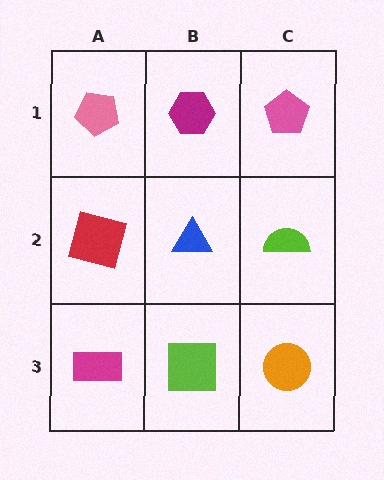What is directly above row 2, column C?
A pink pentagon.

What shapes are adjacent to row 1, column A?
A red square (row 2, column A), a magenta hexagon (row 1, column B).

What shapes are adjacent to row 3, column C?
A lime semicircle (row 2, column C), a lime square (row 3, column B).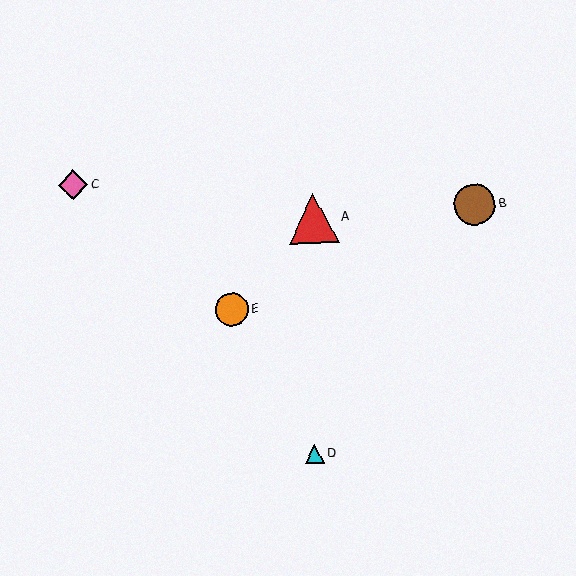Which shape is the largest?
The red triangle (labeled A) is the largest.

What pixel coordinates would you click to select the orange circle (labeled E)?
Click at (231, 310) to select the orange circle E.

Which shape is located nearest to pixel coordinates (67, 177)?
The pink diamond (labeled C) at (73, 185) is nearest to that location.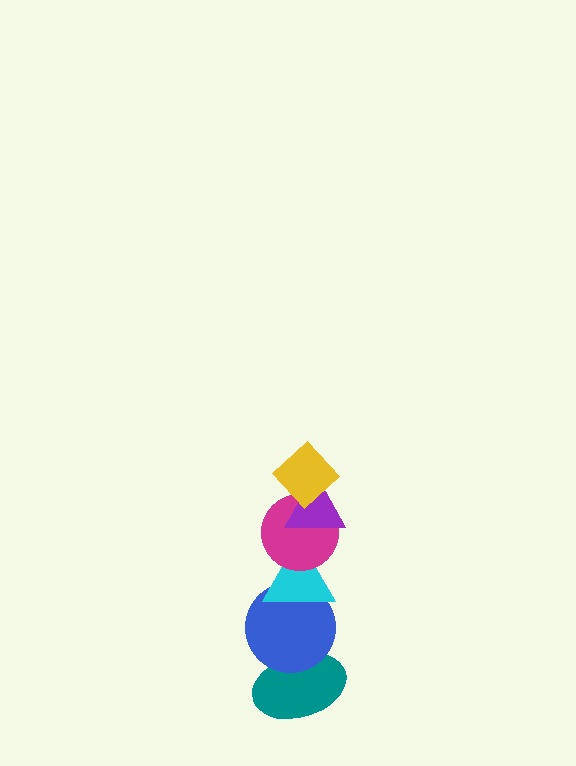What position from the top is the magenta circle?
The magenta circle is 3rd from the top.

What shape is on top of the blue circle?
The cyan triangle is on top of the blue circle.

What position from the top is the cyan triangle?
The cyan triangle is 4th from the top.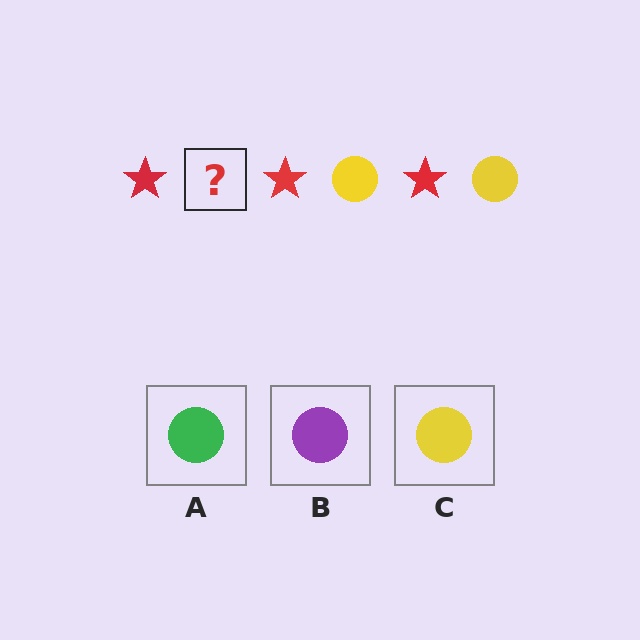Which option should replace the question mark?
Option C.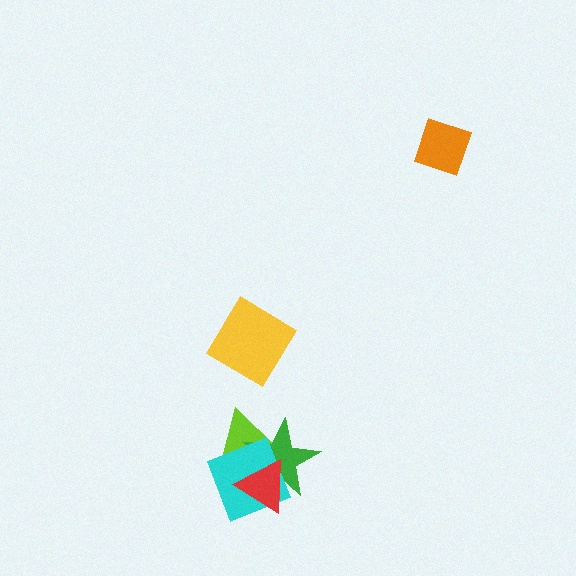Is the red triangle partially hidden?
No, no other shape covers it.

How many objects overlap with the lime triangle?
3 objects overlap with the lime triangle.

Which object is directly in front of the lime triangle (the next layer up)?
The green star is directly in front of the lime triangle.